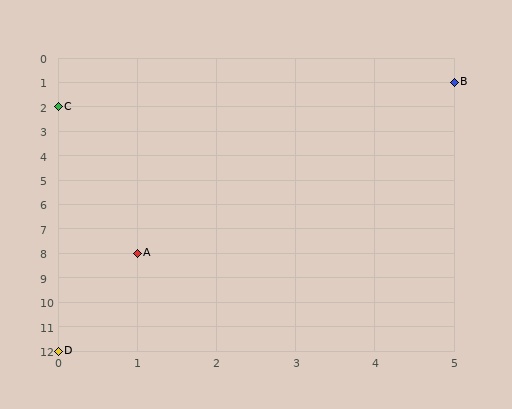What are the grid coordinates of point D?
Point D is at grid coordinates (0, 12).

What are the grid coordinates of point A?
Point A is at grid coordinates (1, 8).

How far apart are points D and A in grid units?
Points D and A are 1 column and 4 rows apart (about 4.1 grid units diagonally).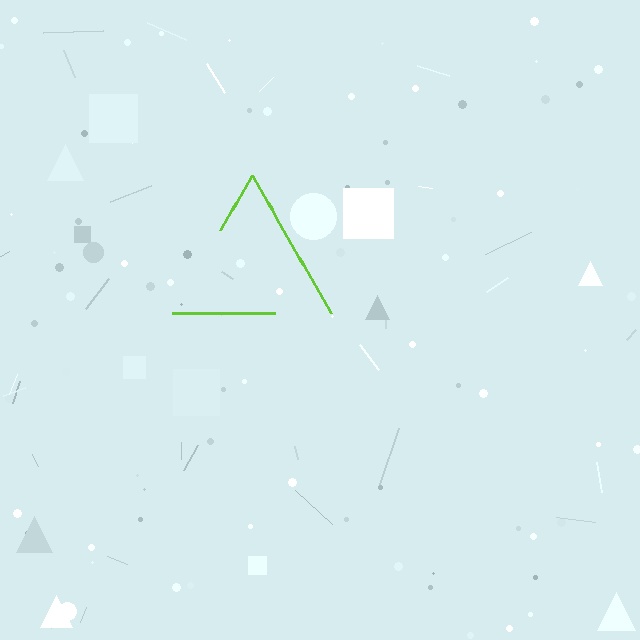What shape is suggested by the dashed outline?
The dashed outline suggests a triangle.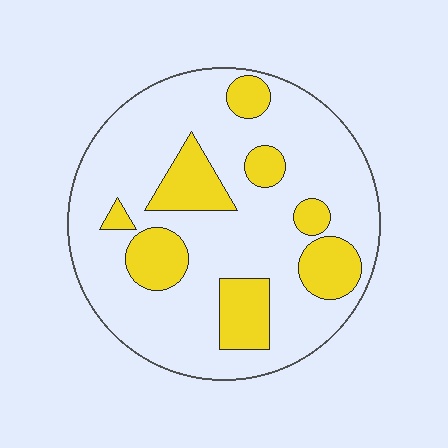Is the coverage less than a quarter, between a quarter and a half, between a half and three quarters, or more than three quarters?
Less than a quarter.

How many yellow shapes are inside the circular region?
8.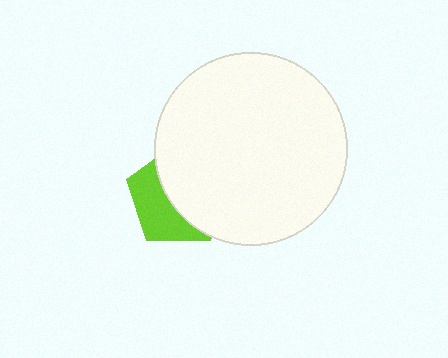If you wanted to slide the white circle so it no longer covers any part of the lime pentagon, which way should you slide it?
Slide it right — that is the most direct way to separate the two shapes.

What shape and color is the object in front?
The object in front is a white circle.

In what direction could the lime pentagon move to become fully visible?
The lime pentagon could move left. That would shift it out from behind the white circle entirely.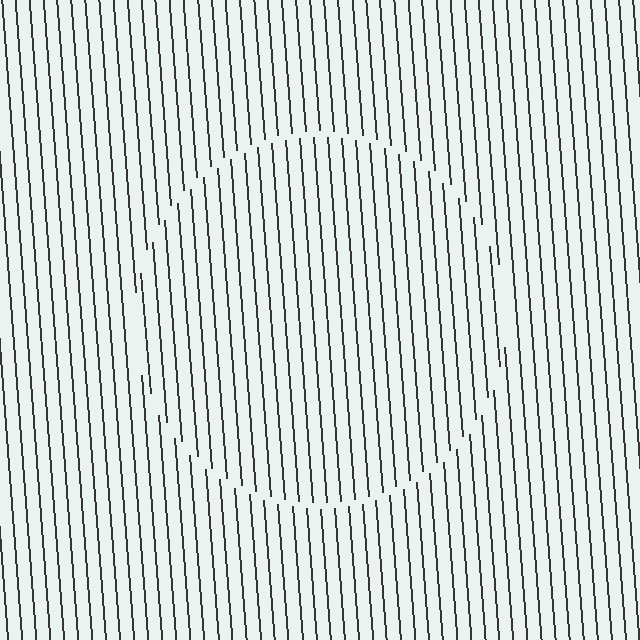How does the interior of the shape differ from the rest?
The interior of the shape contains the same grating, shifted by half a period — the contour is defined by the phase discontinuity where line-ends from the inner and outer gratings abut.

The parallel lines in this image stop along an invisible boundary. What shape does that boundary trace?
An illusory circle. The interior of the shape contains the same grating, shifted by half a period — the contour is defined by the phase discontinuity where line-ends from the inner and outer gratings abut.